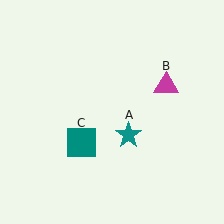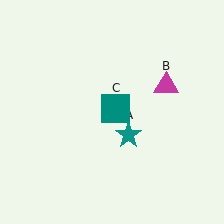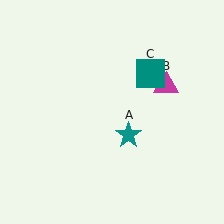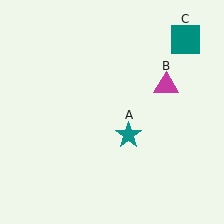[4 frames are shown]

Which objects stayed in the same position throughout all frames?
Teal star (object A) and magenta triangle (object B) remained stationary.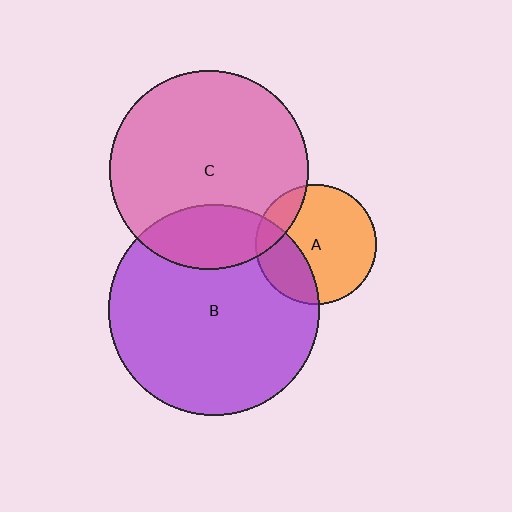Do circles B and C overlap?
Yes.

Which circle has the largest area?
Circle B (purple).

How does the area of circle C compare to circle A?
Approximately 2.7 times.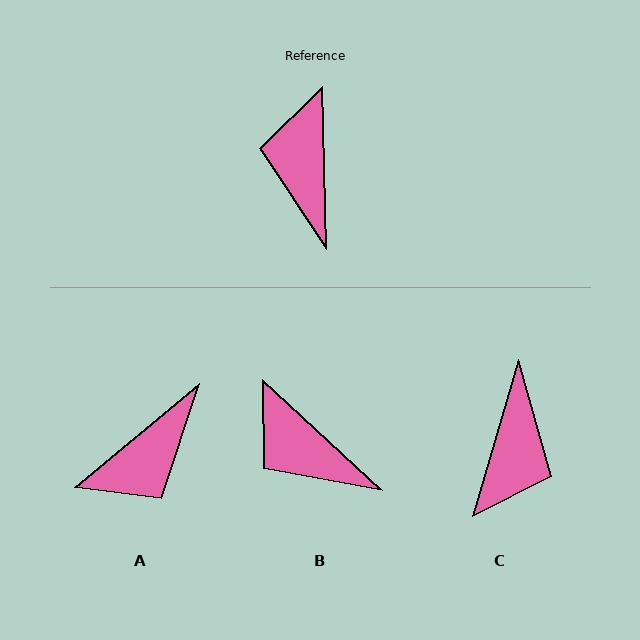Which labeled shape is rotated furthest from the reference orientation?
C, about 162 degrees away.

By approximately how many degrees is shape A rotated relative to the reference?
Approximately 128 degrees counter-clockwise.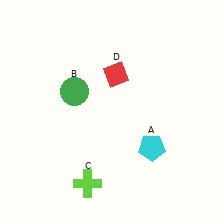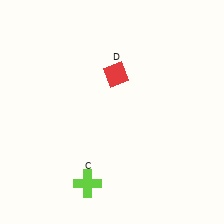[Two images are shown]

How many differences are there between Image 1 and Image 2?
There are 2 differences between the two images.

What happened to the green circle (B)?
The green circle (B) was removed in Image 2. It was in the top-left area of Image 1.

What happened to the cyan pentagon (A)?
The cyan pentagon (A) was removed in Image 2. It was in the bottom-right area of Image 1.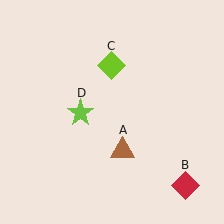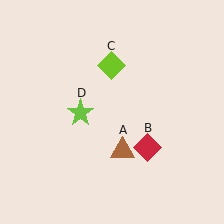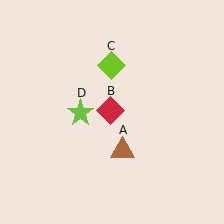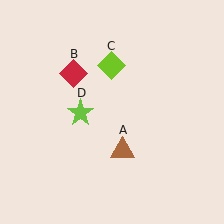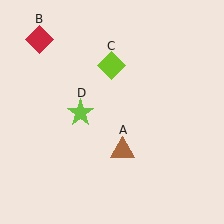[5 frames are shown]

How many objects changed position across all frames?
1 object changed position: red diamond (object B).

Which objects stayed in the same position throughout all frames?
Brown triangle (object A) and lime diamond (object C) and lime star (object D) remained stationary.